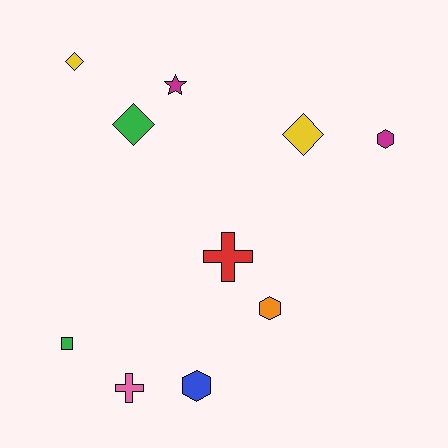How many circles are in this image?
There are no circles.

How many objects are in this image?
There are 10 objects.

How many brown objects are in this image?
There are no brown objects.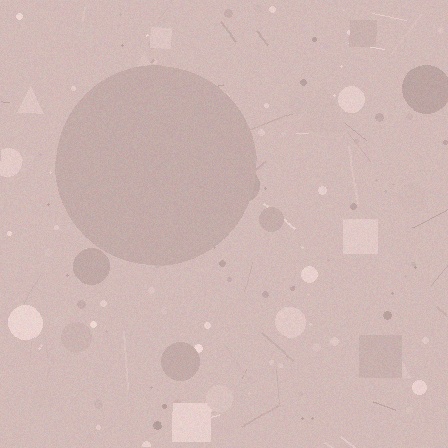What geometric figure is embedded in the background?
A circle is embedded in the background.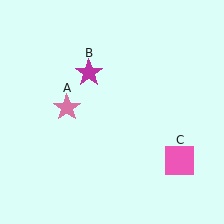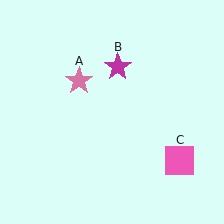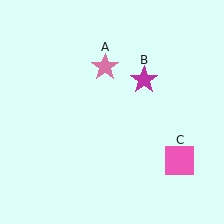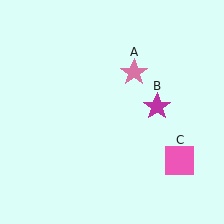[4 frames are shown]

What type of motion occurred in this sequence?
The pink star (object A), magenta star (object B) rotated clockwise around the center of the scene.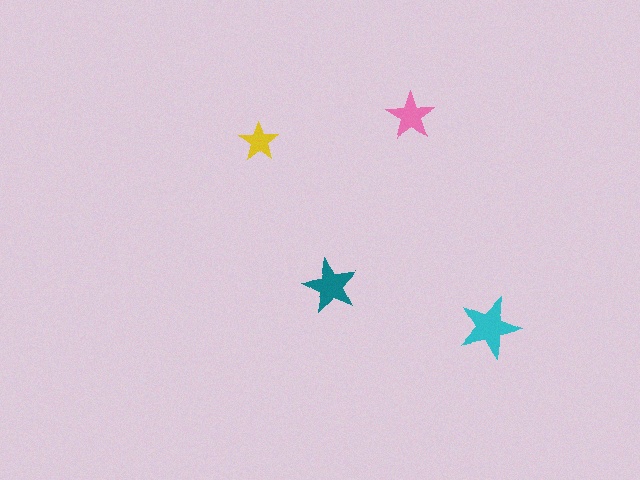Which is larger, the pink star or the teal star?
The teal one.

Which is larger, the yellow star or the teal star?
The teal one.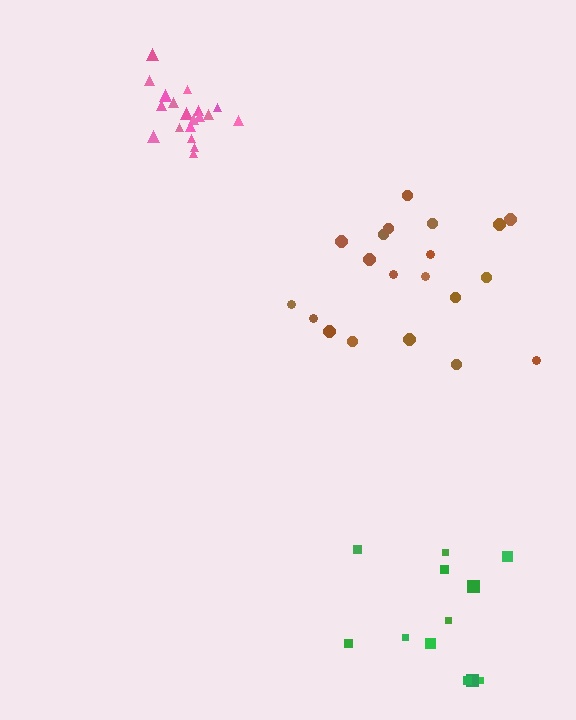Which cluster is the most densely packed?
Pink.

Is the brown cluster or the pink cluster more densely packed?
Pink.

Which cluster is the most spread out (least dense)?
Green.